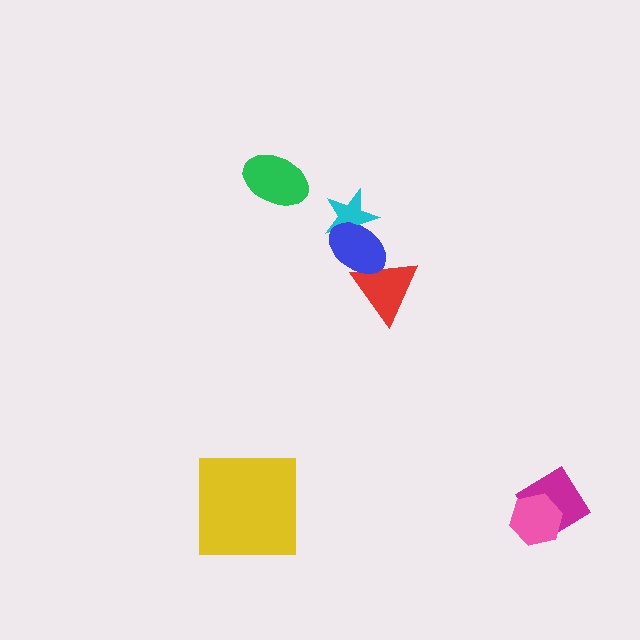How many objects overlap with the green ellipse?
0 objects overlap with the green ellipse.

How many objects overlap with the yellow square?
0 objects overlap with the yellow square.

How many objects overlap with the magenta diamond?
1 object overlaps with the magenta diamond.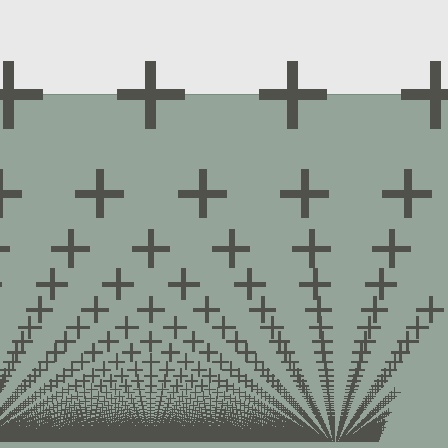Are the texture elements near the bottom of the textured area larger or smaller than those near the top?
Smaller. The gradient is inverted — elements near the bottom are smaller and denser.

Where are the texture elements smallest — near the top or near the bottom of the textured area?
Near the bottom.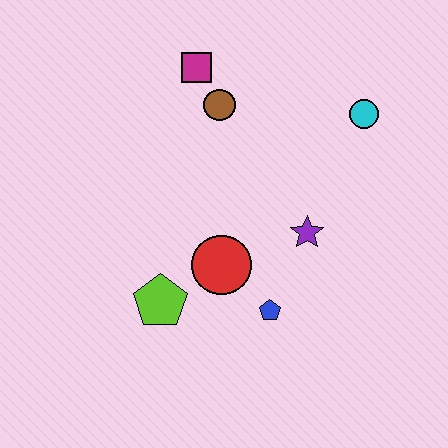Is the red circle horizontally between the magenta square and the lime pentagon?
No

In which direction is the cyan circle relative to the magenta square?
The cyan circle is to the right of the magenta square.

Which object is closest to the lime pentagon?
The red circle is closest to the lime pentagon.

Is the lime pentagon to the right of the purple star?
No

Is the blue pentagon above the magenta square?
No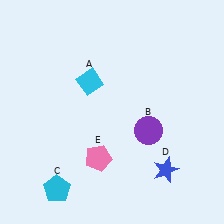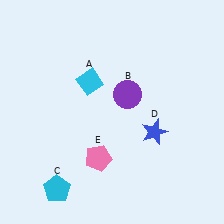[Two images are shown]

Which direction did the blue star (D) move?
The blue star (D) moved up.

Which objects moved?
The objects that moved are: the purple circle (B), the blue star (D).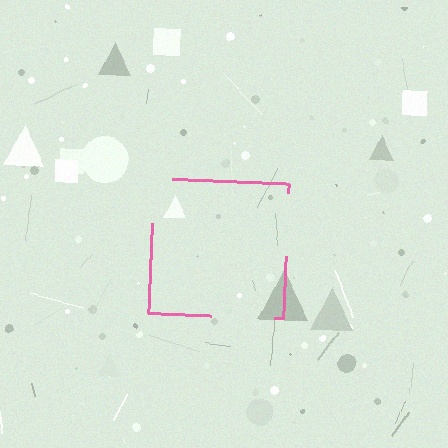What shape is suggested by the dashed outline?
The dashed outline suggests a square.